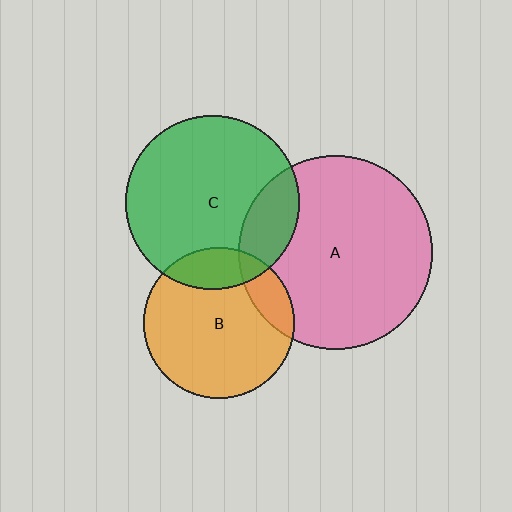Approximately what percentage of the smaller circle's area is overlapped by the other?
Approximately 15%.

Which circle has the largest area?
Circle A (pink).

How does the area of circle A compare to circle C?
Approximately 1.2 times.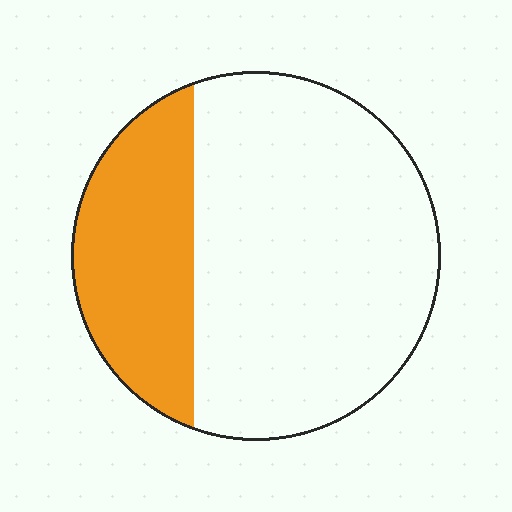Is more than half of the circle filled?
No.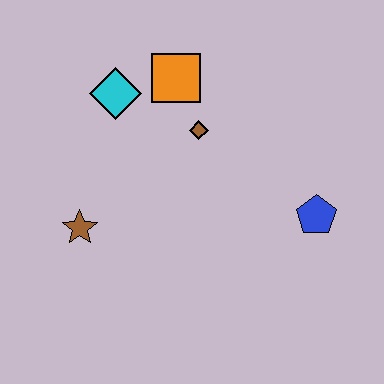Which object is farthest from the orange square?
The blue pentagon is farthest from the orange square.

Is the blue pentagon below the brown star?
No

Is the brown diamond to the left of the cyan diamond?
No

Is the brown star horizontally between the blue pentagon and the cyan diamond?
No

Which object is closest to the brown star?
The cyan diamond is closest to the brown star.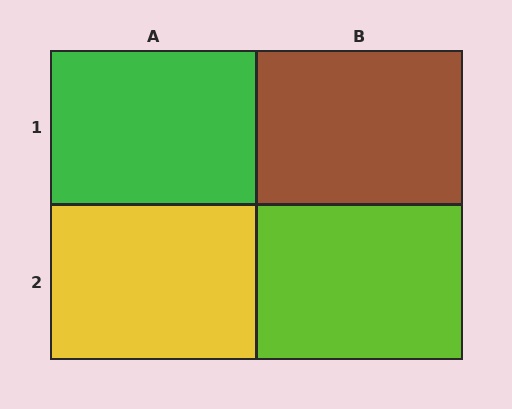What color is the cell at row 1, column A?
Green.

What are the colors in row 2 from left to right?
Yellow, lime.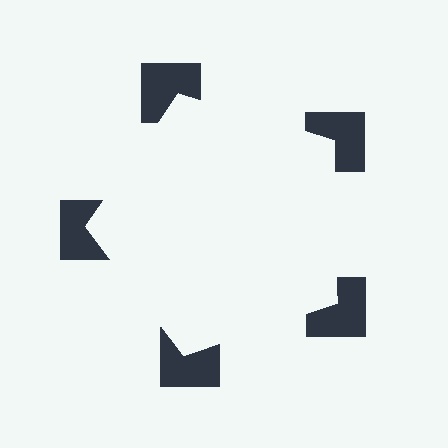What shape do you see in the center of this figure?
An illusory pentagon — its edges are inferred from the aligned wedge cuts in the notched squares, not physically drawn.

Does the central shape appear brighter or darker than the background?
It typically appears slightly brighter than the background, even though no actual brightness change is drawn.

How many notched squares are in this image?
There are 5 — one at each vertex of the illusory pentagon.